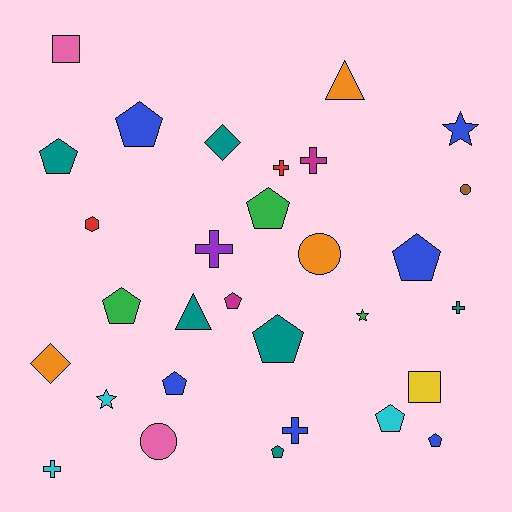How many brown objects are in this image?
There is 1 brown object.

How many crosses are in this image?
There are 6 crosses.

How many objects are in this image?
There are 30 objects.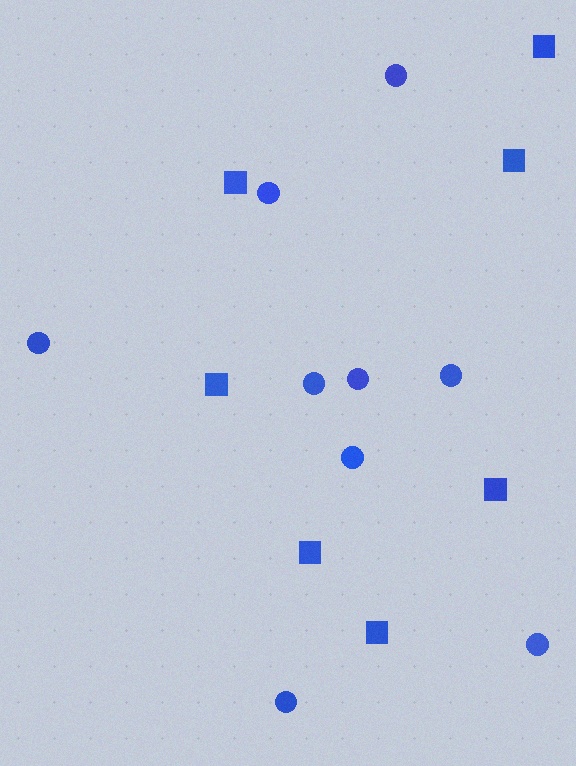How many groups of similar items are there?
There are 2 groups: one group of circles (9) and one group of squares (7).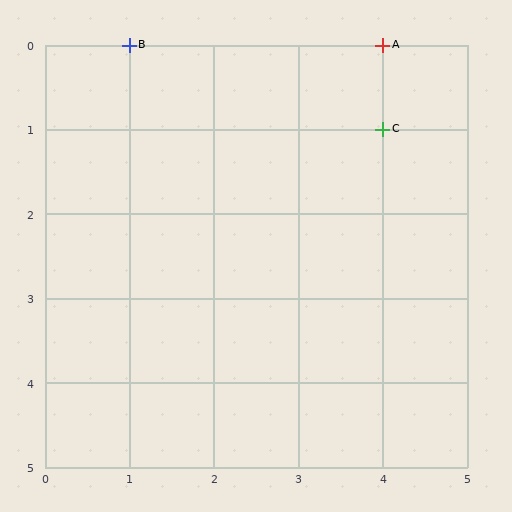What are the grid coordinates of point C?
Point C is at grid coordinates (4, 1).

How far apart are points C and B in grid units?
Points C and B are 3 columns and 1 row apart (about 3.2 grid units diagonally).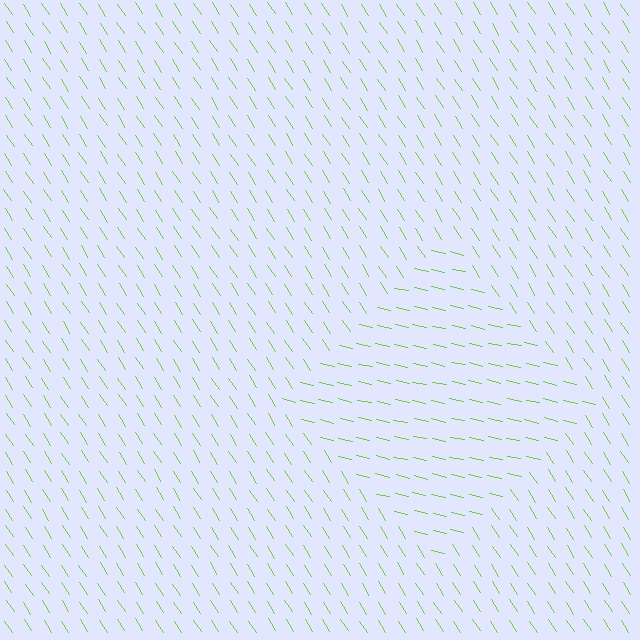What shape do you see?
I see a diamond.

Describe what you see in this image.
The image is filled with small lime line segments. A diamond region in the image has lines oriented differently from the surrounding lines, creating a visible texture boundary.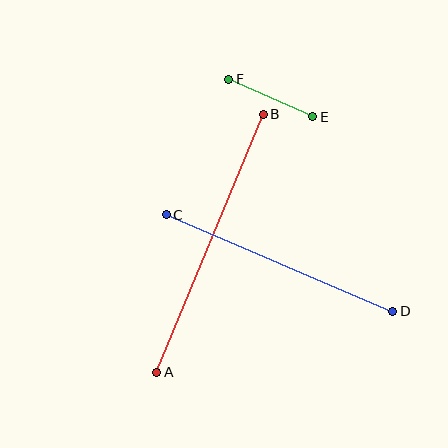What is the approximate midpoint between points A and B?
The midpoint is at approximately (210, 243) pixels.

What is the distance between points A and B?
The distance is approximately 279 pixels.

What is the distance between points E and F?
The distance is approximately 92 pixels.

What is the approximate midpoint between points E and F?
The midpoint is at approximately (271, 98) pixels.